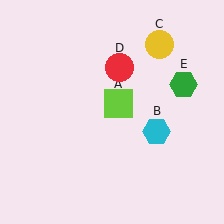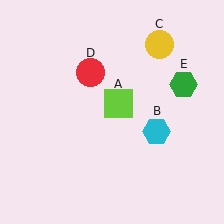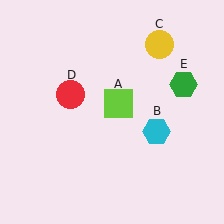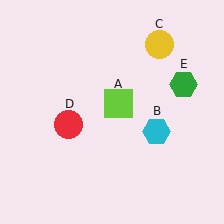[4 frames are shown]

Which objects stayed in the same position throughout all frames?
Lime square (object A) and cyan hexagon (object B) and yellow circle (object C) and green hexagon (object E) remained stationary.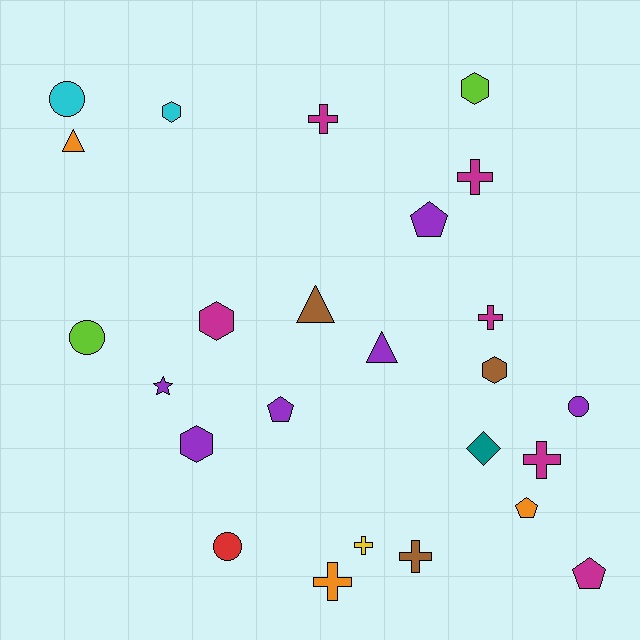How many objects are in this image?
There are 25 objects.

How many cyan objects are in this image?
There are 2 cyan objects.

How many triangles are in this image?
There are 3 triangles.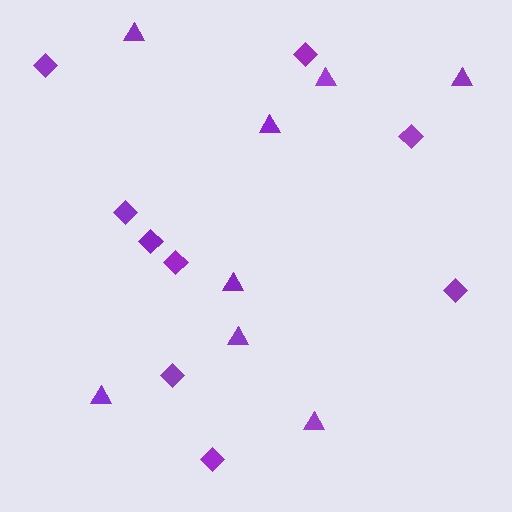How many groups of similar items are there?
There are 2 groups: one group of triangles (8) and one group of diamonds (9).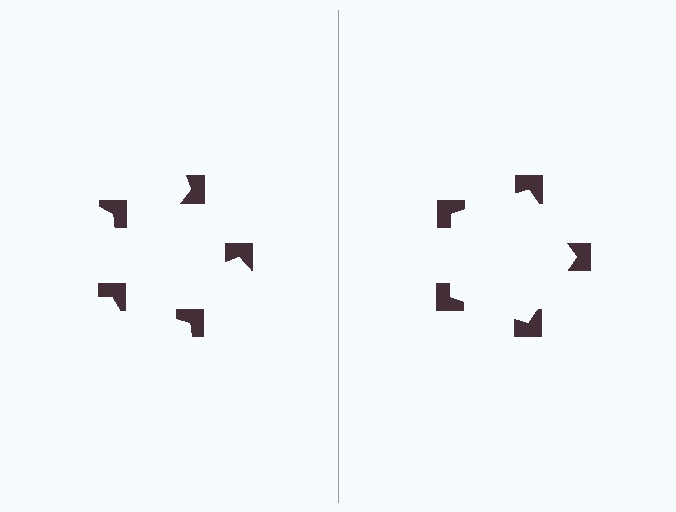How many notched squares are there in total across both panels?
10 — 5 on each side.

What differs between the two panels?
The notched squares are positioned identically on both sides; only the wedge orientations differ. On the right they align to a pentagon; on the left they are misaligned.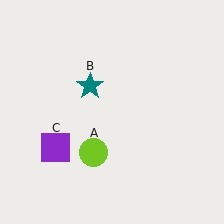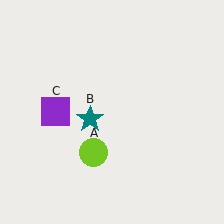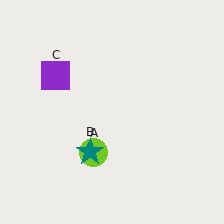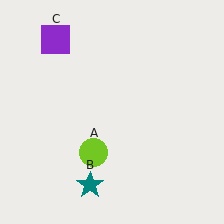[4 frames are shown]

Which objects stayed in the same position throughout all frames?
Lime circle (object A) remained stationary.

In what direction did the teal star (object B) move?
The teal star (object B) moved down.